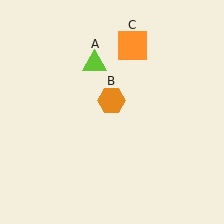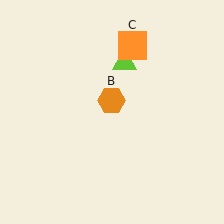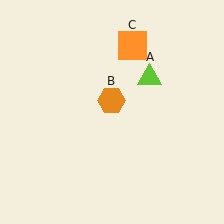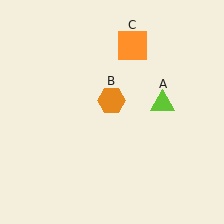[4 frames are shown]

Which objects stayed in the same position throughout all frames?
Orange hexagon (object B) and orange square (object C) remained stationary.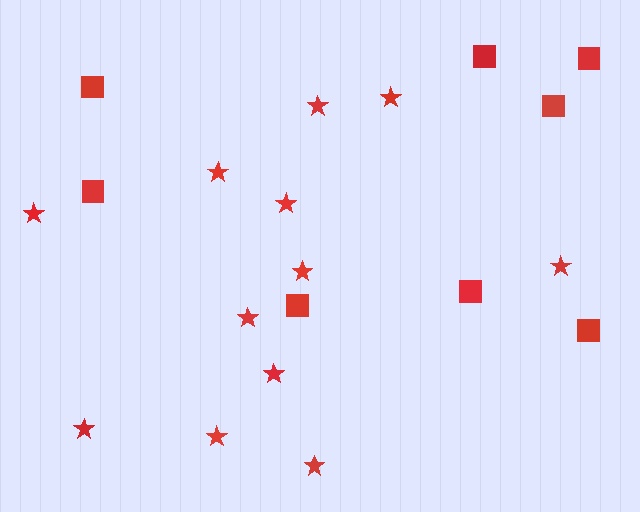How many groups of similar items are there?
There are 2 groups: one group of stars (12) and one group of squares (8).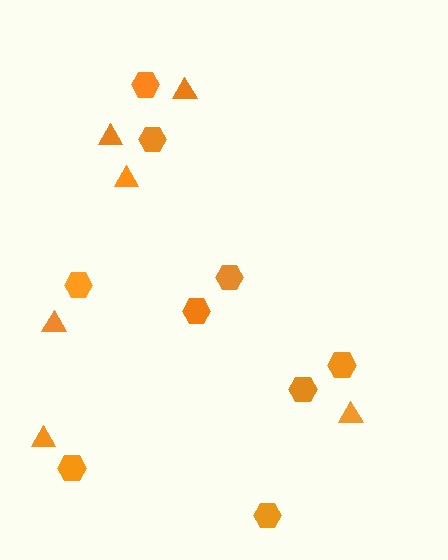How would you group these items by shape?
There are 2 groups: one group of triangles (6) and one group of hexagons (9).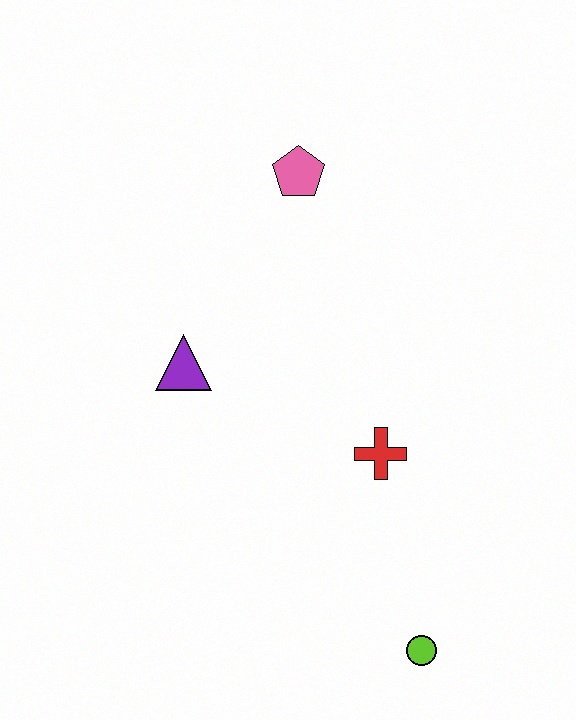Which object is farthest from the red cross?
The pink pentagon is farthest from the red cross.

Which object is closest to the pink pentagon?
The purple triangle is closest to the pink pentagon.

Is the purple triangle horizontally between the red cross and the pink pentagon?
No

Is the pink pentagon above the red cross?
Yes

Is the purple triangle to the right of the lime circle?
No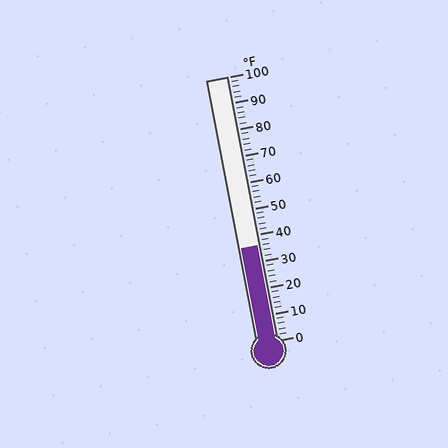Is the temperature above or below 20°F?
The temperature is above 20°F.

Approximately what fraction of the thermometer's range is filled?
The thermometer is filled to approximately 35% of its range.